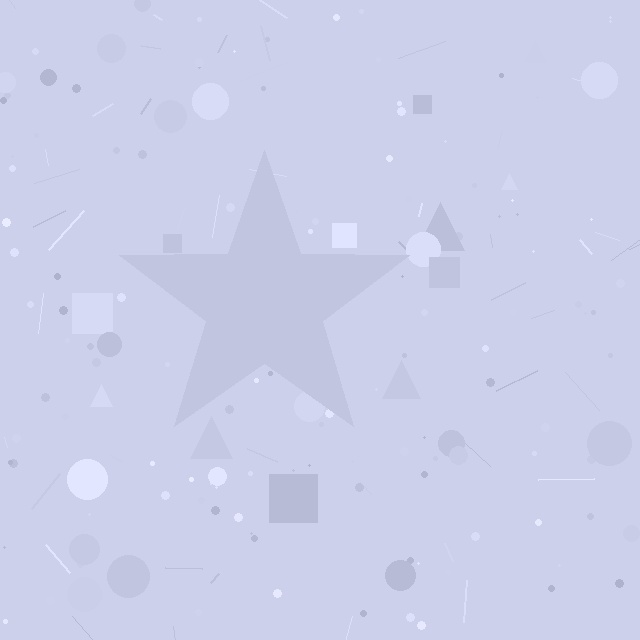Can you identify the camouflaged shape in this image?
The camouflaged shape is a star.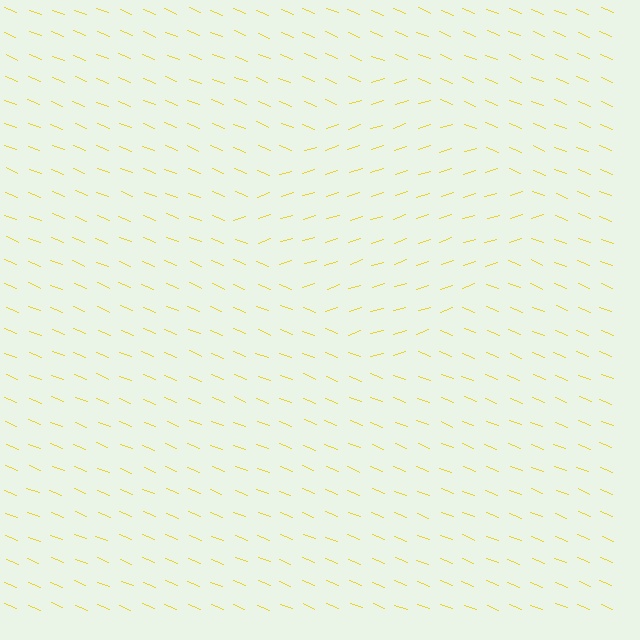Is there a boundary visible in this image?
Yes, there is a texture boundary formed by a change in line orientation.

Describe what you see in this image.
The image is filled with small yellow line segments. A diamond region in the image has lines oriented differently from the surrounding lines, creating a visible texture boundary.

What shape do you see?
I see a diamond.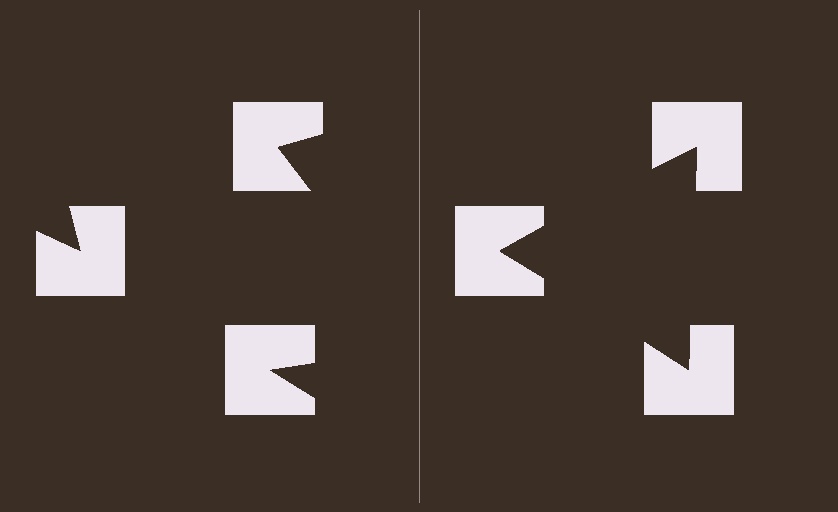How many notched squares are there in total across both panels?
6 — 3 on each side.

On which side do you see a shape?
An illusory triangle appears on the right side. On the left side the wedge cuts are rotated, so no coherent shape forms.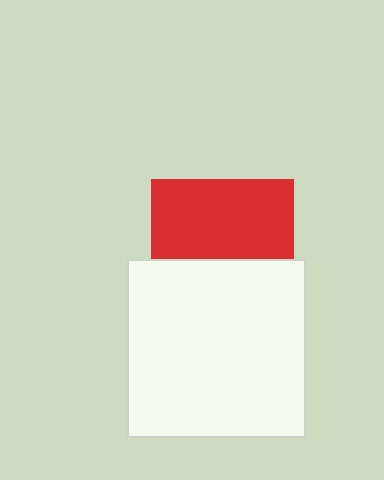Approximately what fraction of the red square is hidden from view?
Roughly 44% of the red square is hidden behind the white square.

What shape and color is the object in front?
The object in front is a white square.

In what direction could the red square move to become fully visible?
The red square could move up. That would shift it out from behind the white square entirely.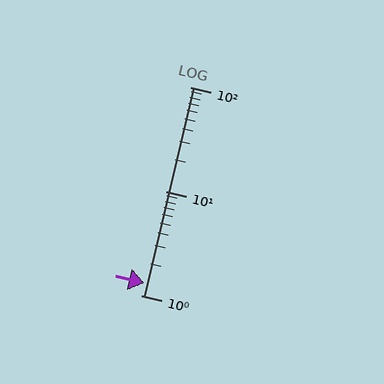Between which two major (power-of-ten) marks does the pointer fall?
The pointer is between 1 and 10.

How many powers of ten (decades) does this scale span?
The scale spans 2 decades, from 1 to 100.